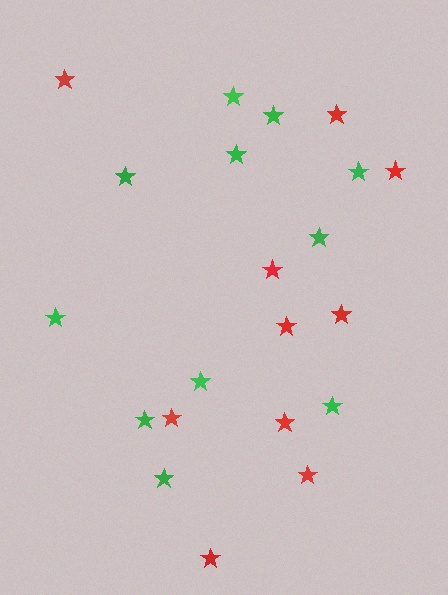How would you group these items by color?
There are 2 groups: one group of green stars (11) and one group of red stars (10).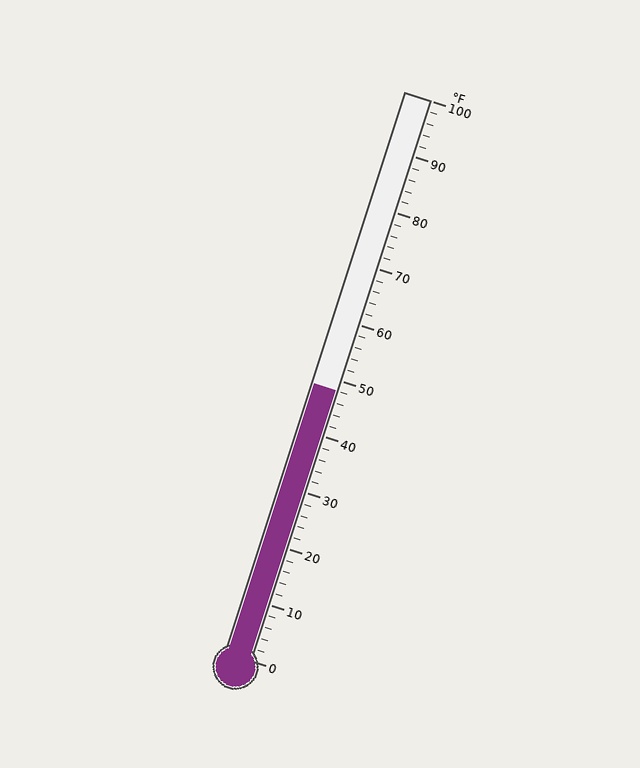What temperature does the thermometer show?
The thermometer shows approximately 48°F.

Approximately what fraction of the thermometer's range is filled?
The thermometer is filled to approximately 50% of its range.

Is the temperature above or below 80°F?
The temperature is below 80°F.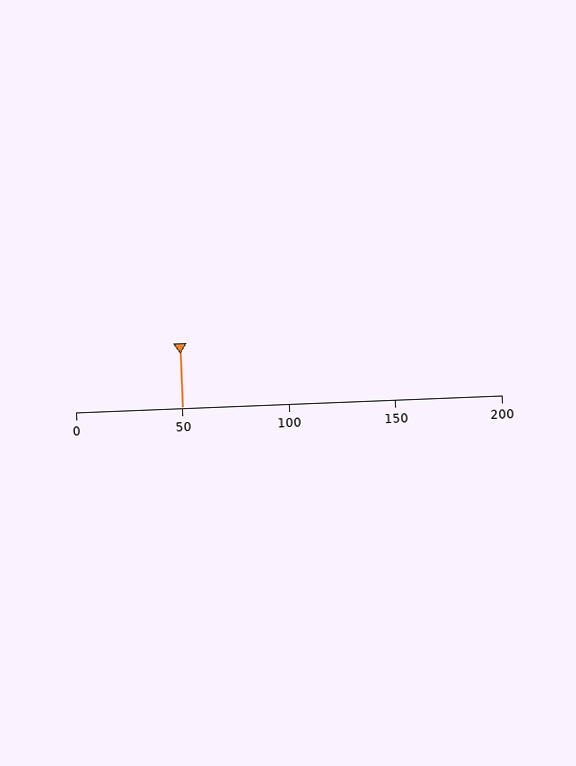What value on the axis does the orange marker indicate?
The marker indicates approximately 50.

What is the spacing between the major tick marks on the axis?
The major ticks are spaced 50 apart.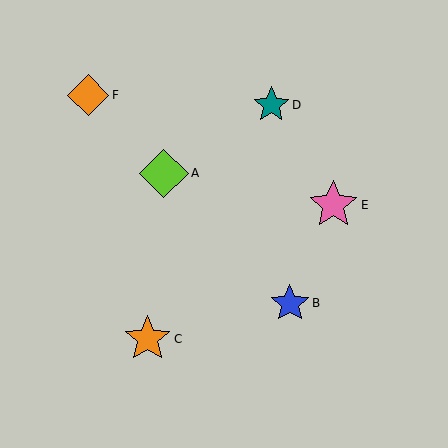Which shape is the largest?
The pink star (labeled E) is the largest.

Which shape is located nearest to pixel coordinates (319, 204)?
The pink star (labeled E) at (333, 205) is nearest to that location.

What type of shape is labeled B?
Shape B is a blue star.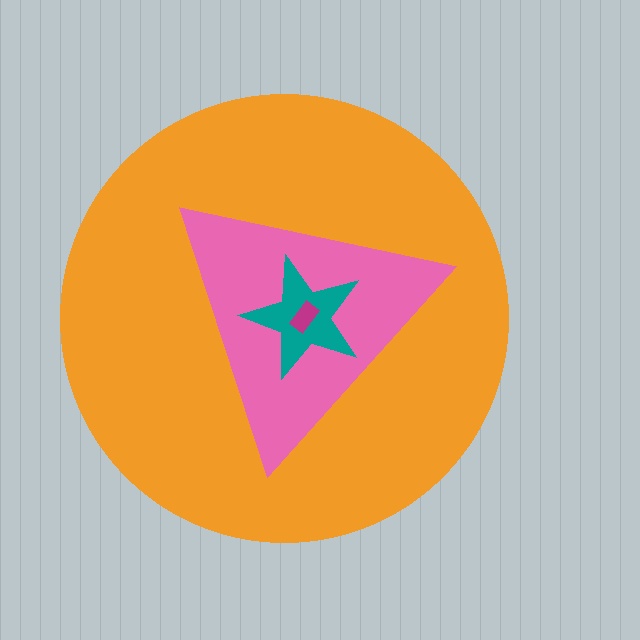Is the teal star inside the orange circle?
Yes.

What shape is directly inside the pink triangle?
The teal star.